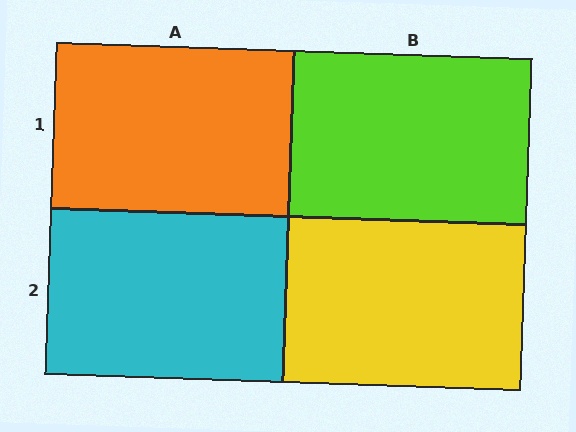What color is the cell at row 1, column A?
Orange.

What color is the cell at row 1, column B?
Lime.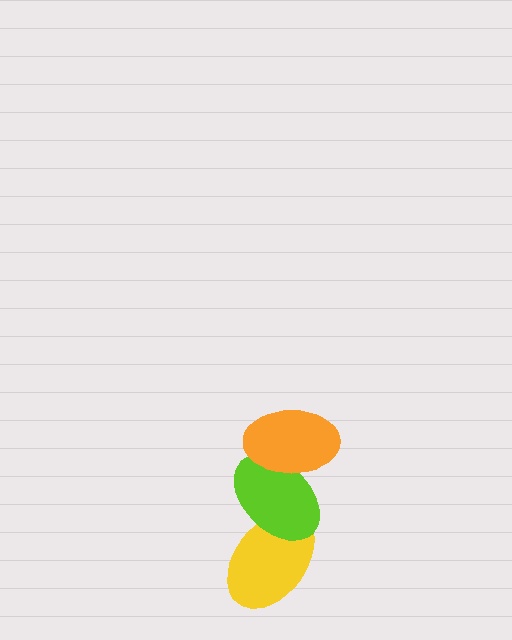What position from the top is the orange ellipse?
The orange ellipse is 1st from the top.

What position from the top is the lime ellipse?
The lime ellipse is 2nd from the top.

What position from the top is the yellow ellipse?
The yellow ellipse is 3rd from the top.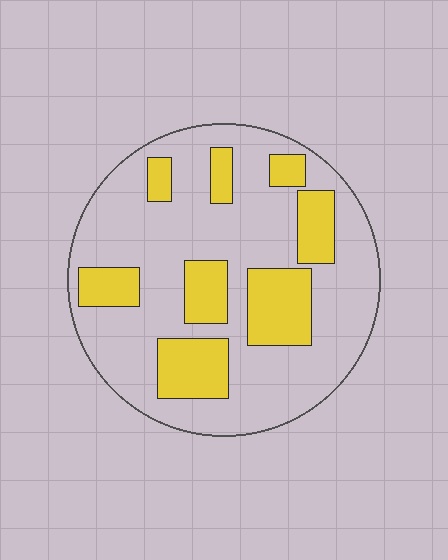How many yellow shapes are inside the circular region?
8.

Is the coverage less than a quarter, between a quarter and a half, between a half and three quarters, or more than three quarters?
Between a quarter and a half.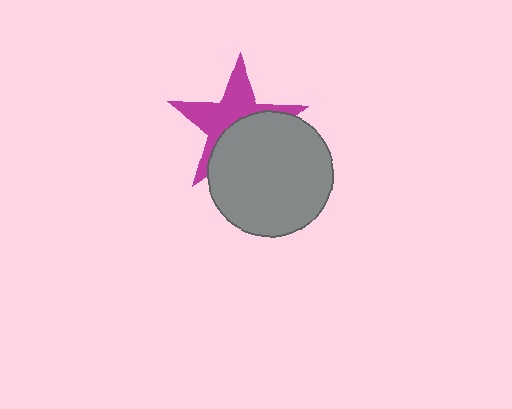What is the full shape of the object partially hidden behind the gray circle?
The partially hidden object is a magenta star.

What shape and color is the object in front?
The object in front is a gray circle.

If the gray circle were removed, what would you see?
You would see the complete magenta star.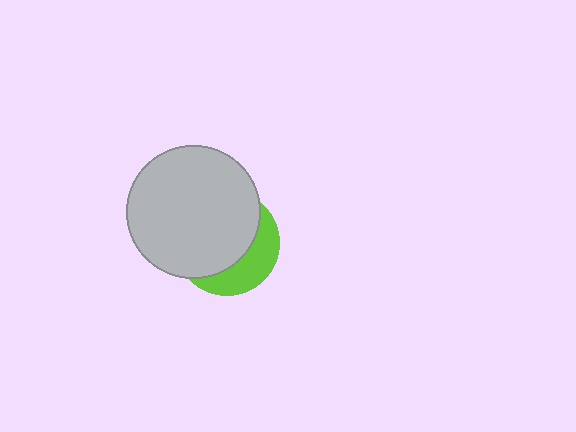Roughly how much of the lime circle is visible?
A small part of it is visible (roughly 33%).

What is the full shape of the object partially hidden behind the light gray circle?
The partially hidden object is a lime circle.